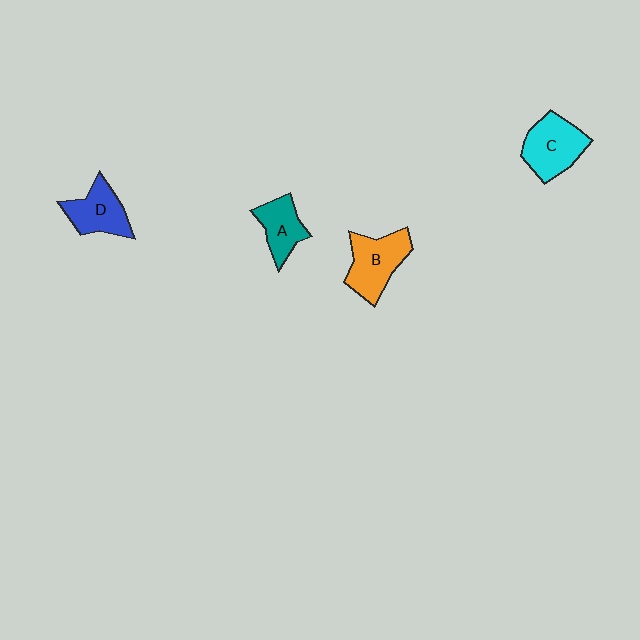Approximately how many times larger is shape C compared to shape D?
Approximately 1.2 times.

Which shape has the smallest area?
Shape A (teal).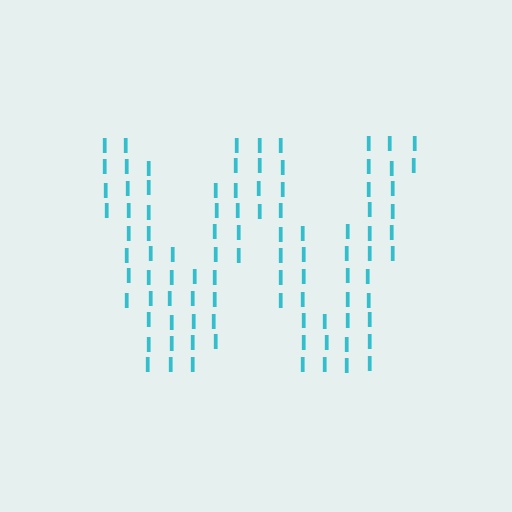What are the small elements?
The small elements are letter I's.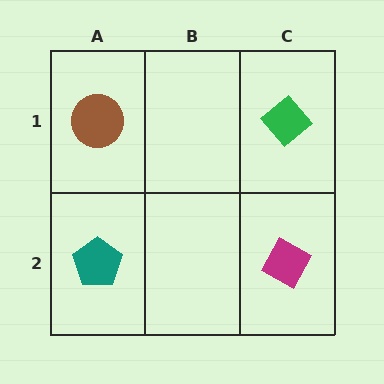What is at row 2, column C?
A magenta diamond.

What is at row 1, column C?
A green diamond.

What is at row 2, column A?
A teal pentagon.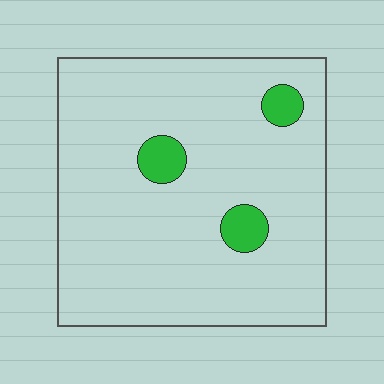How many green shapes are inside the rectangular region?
3.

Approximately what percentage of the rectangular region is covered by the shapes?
Approximately 5%.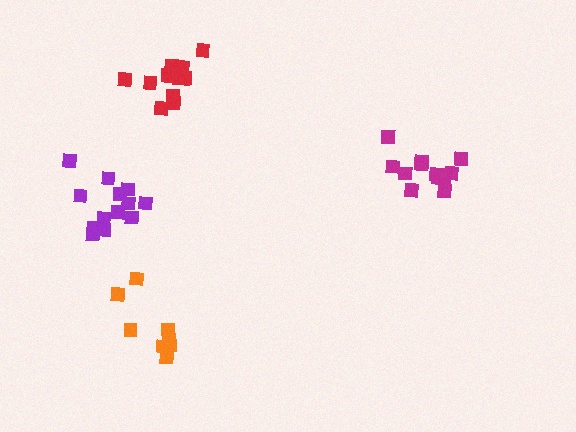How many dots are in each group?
Group 1: 13 dots, Group 2: 12 dots, Group 3: 8 dots, Group 4: 13 dots (46 total).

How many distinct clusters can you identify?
There are 4 distinct clusters.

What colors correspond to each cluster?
The clusters are colored: magenta, red, orange, purple.